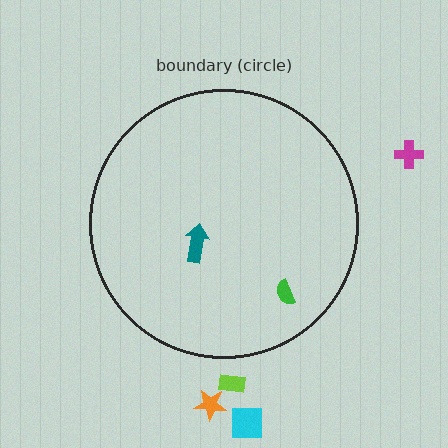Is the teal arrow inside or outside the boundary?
Inside.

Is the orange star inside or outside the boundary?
Outside.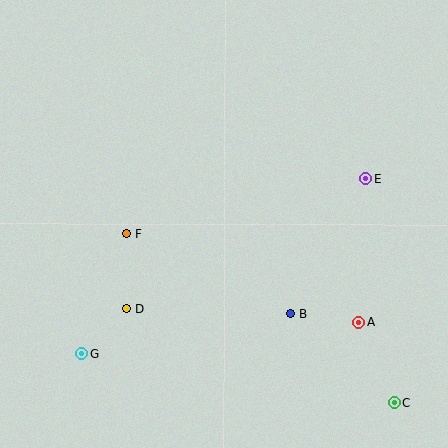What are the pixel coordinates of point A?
Point A is at (358, 323).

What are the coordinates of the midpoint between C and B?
The midpoint between C and B is at (343, 358).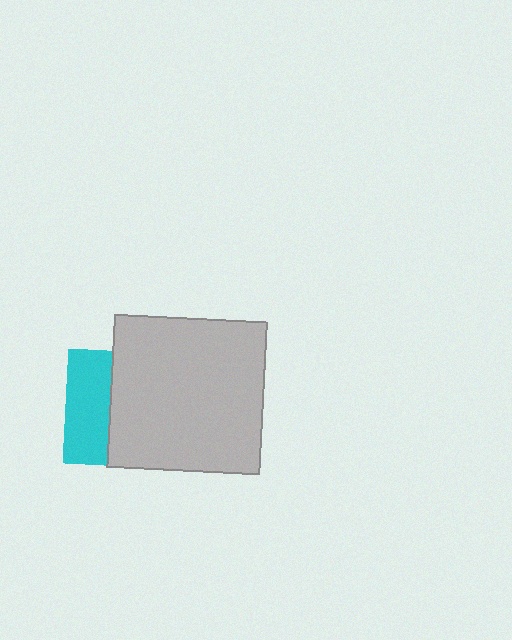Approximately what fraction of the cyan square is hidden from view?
Roughly 62% of the cyan square is hidden behind the light gray square.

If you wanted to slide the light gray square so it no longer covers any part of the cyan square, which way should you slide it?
Slide it right — that is the most direct way to separate the two shapes.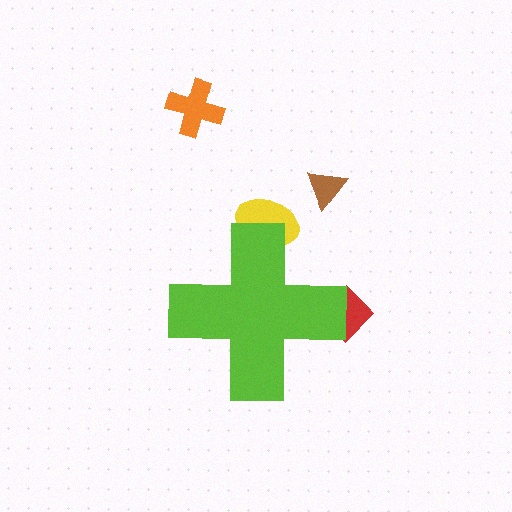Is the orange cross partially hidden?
No, the orange cross is fully visible.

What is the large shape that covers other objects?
A lime cross.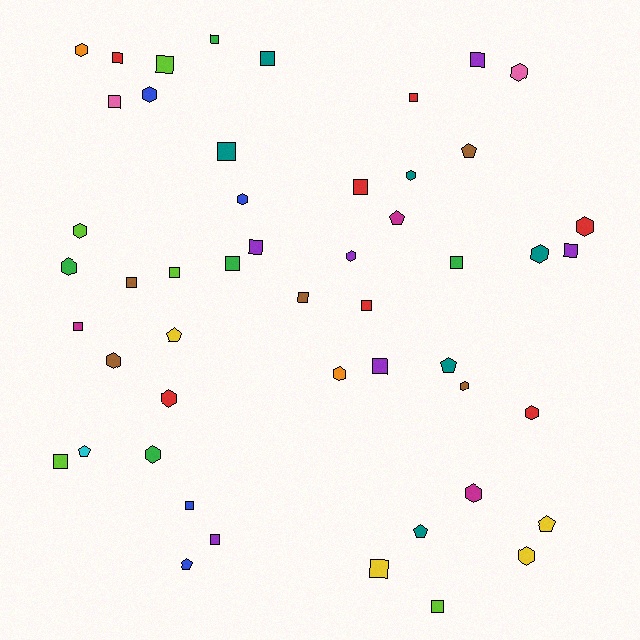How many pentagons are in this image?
There are 8 pentagons.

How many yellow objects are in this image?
There are 4 yellow objects.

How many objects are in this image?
There are 50 objects.